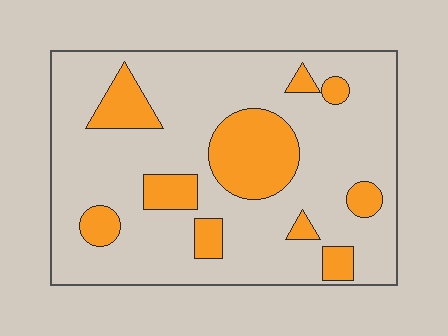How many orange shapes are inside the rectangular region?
10.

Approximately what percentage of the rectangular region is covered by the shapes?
Approximately 20%.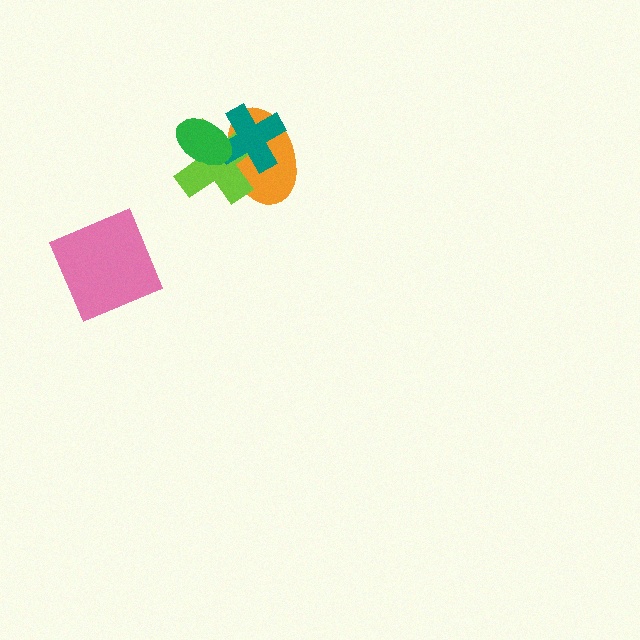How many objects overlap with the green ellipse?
3 objects overlap with the green ellipse.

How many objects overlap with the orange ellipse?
3 objects overlap with the orange ellipse.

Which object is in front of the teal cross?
The green ellipse is in front of the teal cross.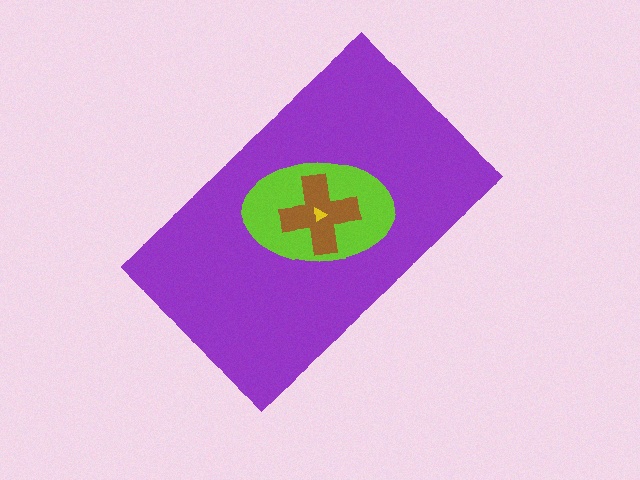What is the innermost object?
The yellow triangle.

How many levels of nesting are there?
4.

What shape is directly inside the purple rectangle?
The lime ellipse.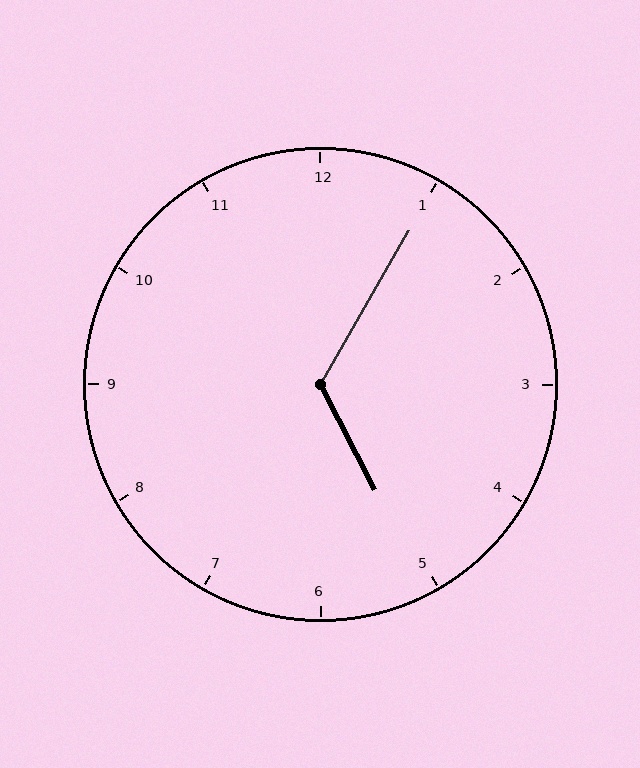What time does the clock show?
5:05.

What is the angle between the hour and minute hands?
Approximately 122 degrees.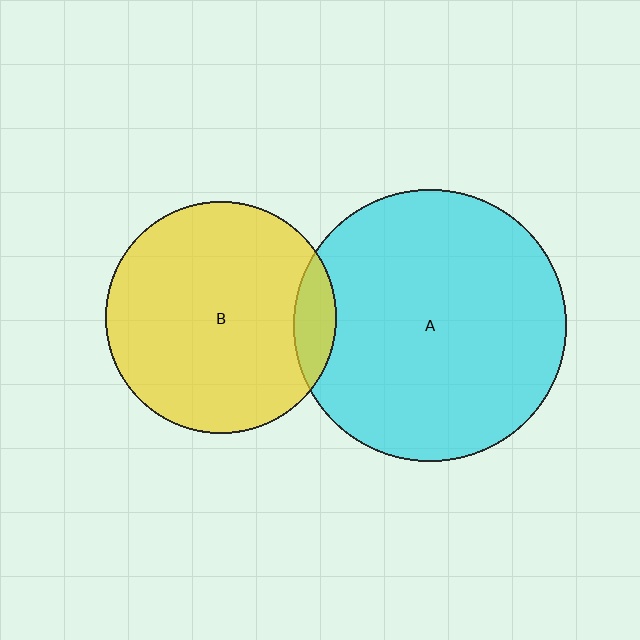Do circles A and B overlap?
Yes.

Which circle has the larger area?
Circle A (cyan).